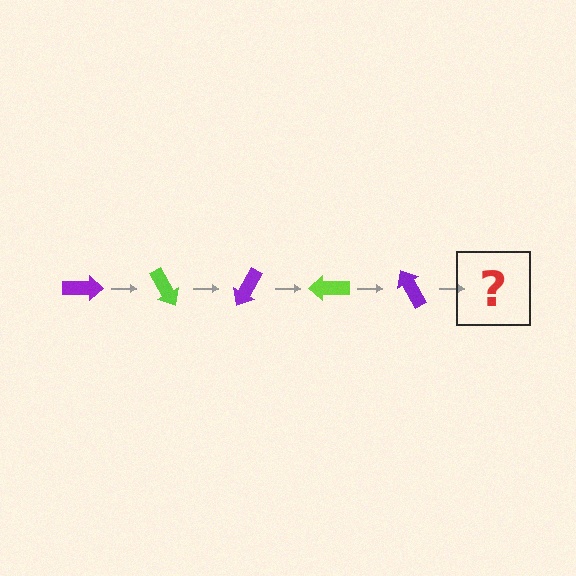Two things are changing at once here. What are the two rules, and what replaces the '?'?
The two rules are that it rotates 60 degrees each step and the color cycles through purple and lime. The '?' should be a lime arrow, rotated 300 degrees from the start.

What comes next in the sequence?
The next element should be a lime arrow, rotated 300 degrees from the start.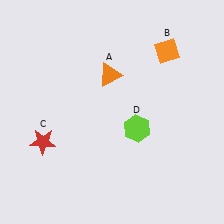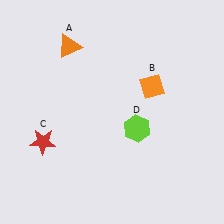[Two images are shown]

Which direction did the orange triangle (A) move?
The orange triangle (A) moved left.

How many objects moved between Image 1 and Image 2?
2 objects moved between the two images.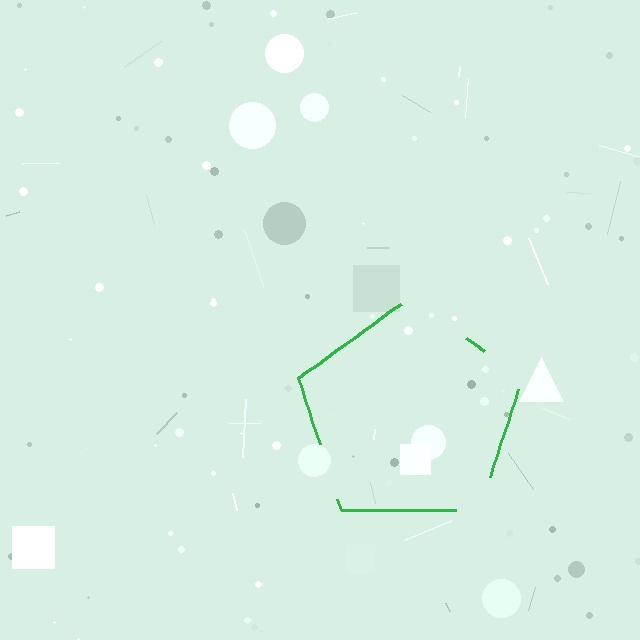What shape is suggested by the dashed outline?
The dashed outline suggests a pentagon.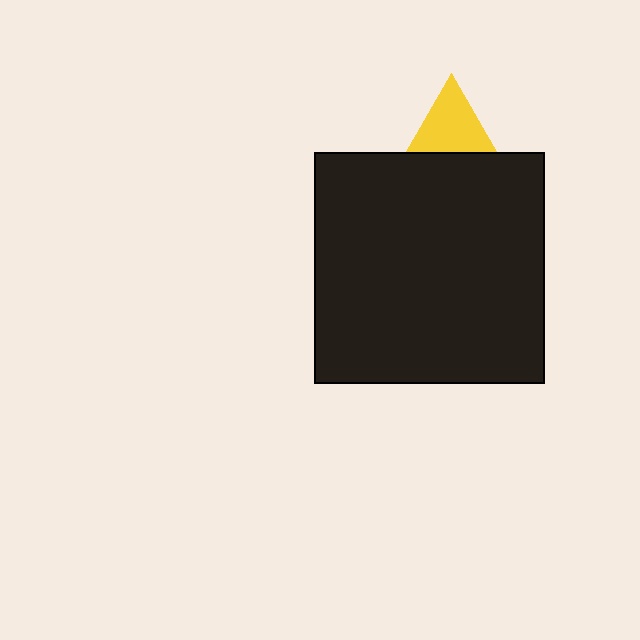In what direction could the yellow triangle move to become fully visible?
The yellow triangle could move up. That would shift it out from behind the black square entirely.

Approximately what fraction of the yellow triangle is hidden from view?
Roughly 57% of the yellow triangle is hidden behind the black square.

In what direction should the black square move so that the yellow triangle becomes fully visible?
The black square should move down. That is the shortest direction to clear the overlap and leave the yellow triangle fully visible.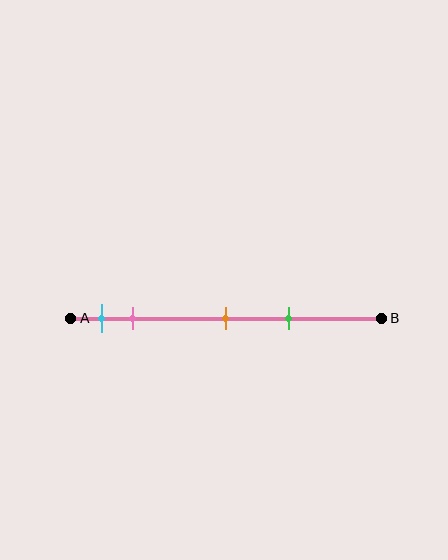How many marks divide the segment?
There are 4 marks dividing the segment.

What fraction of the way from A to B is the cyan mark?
The cyan mark is approximately 10% (0.1) of the way from A to B.